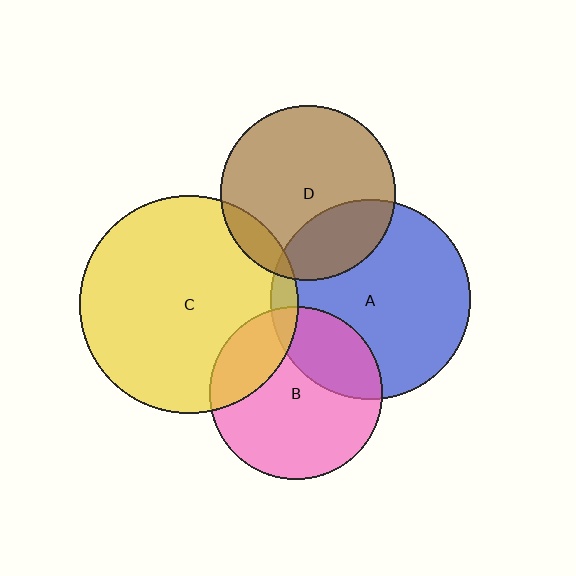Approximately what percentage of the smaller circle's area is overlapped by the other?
Approximately 30%.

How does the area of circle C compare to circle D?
Approximately 1.6 times.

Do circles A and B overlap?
Yes.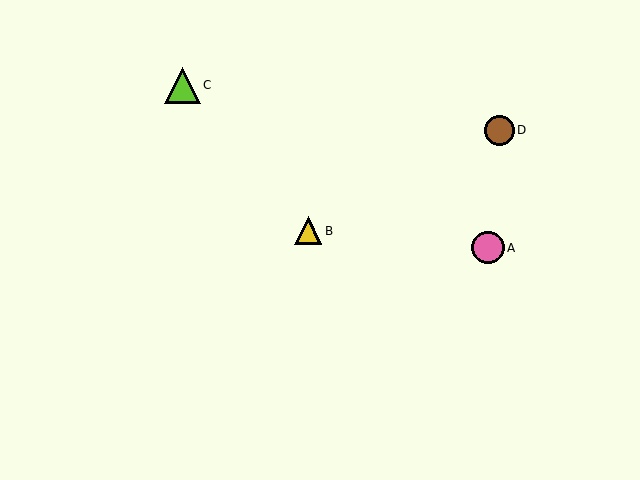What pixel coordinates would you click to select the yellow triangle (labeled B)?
Click at (308, 231) to select the yellow triangle B.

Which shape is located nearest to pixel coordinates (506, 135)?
The brown circle (labeled D) at (499, 130) is nearest to that location.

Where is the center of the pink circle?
The center of the pink circle is at (488, 248).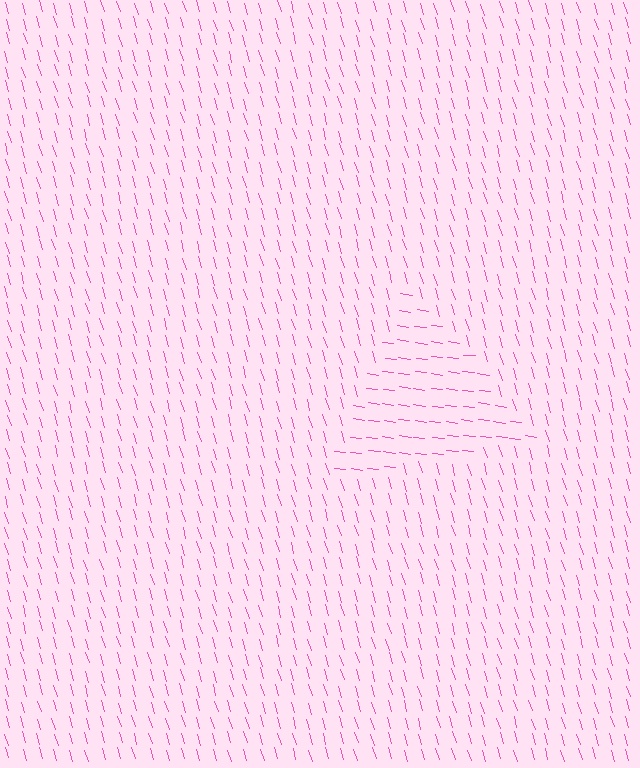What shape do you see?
I see a triangle.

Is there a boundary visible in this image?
Yes, there is a texture boundary formed by a change in line orientation.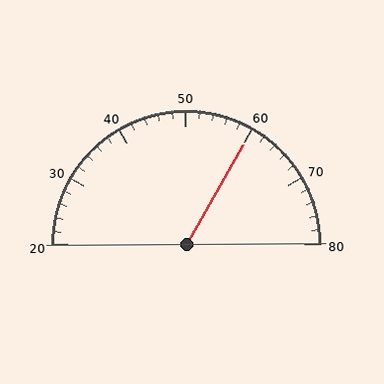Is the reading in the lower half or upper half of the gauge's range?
The reading is in the upper half of the range (20 to 80).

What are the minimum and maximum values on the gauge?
The gauge ranges from 20 to 80.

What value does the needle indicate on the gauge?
The needle indicates approximately 60.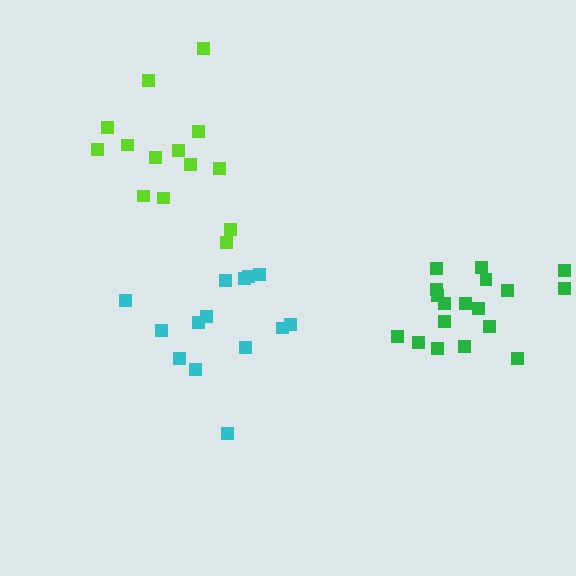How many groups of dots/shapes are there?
There are 3 groups.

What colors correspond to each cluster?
The clusters are colored: cyan, green, lime.